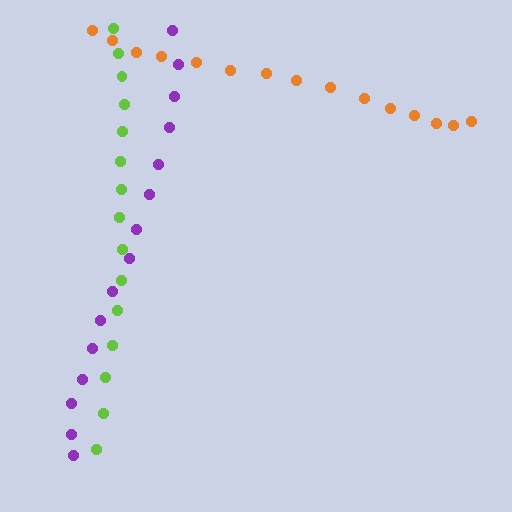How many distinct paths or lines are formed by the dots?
There are 3 distinct paths.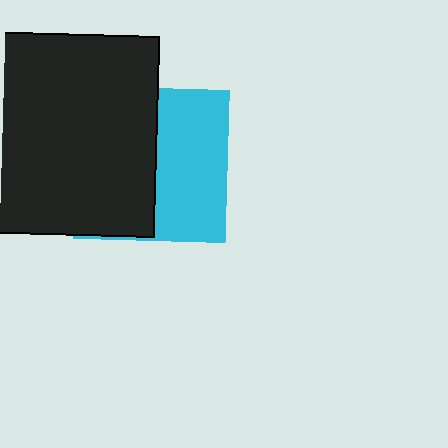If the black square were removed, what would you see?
You would see the complete cyan square.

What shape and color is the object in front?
The object in front is a black square.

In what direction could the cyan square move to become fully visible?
The cyan square could move right. That would shift it out from behind the black square entirely.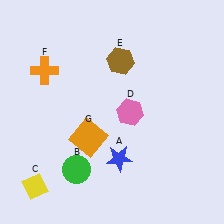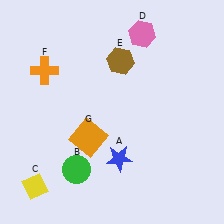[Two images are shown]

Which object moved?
The pink hexagon (D) moved up.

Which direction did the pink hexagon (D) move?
The pink hexagon (D) moved up.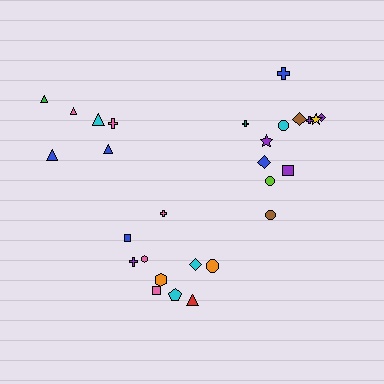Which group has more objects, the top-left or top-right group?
The top-right group.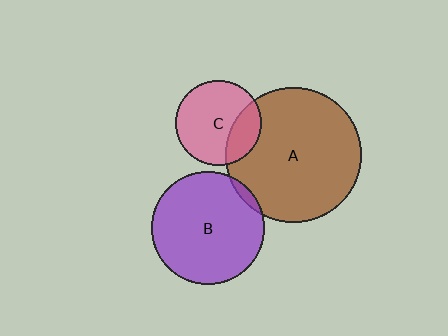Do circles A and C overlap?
Yes.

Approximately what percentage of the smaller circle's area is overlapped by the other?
Approximately 25%.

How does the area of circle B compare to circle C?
Approximately 1.7 times.